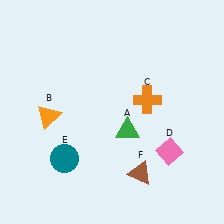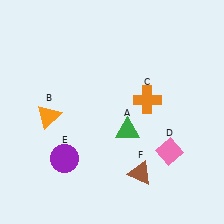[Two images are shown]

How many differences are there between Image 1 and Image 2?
There is 1 difference between the two images.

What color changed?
The circle (E) changed from teal in Image 1 to purple in Image 2.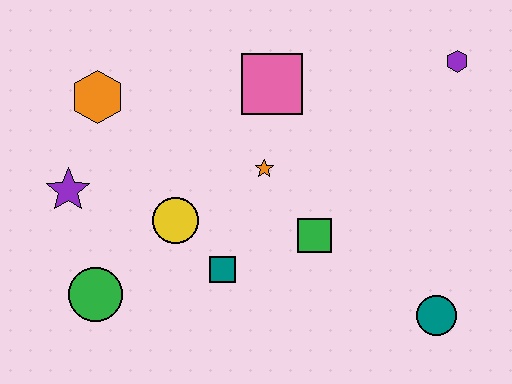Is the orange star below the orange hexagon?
Yes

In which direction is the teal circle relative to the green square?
The teal circle is to the right of the green square.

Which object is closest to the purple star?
The orange hexagon is closest to the purple star.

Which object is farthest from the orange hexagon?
The teal circle is farthest from the orange hexagon.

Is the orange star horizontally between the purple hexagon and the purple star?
Yes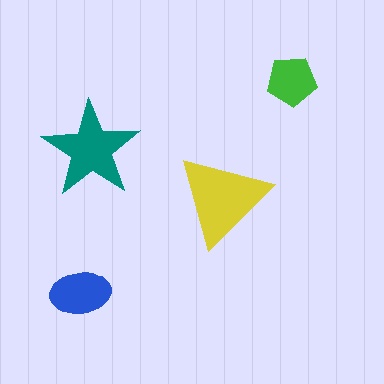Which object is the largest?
The yellow triangle.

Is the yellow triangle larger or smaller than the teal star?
Larger.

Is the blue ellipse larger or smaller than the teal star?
Smaller.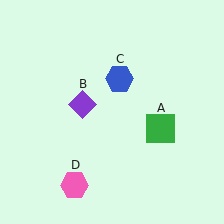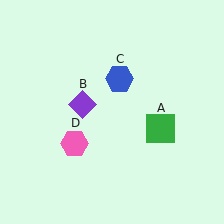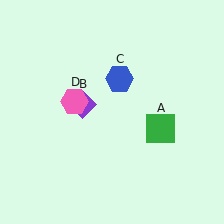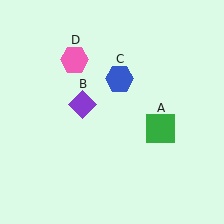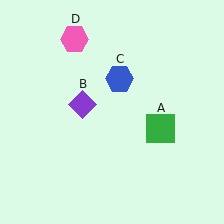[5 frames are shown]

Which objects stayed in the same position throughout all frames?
Green square (object A) and purple diamond (object B) and blue hexagon (object C) remained stationary.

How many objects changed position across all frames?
1 object changed position: pink hexagon (object D).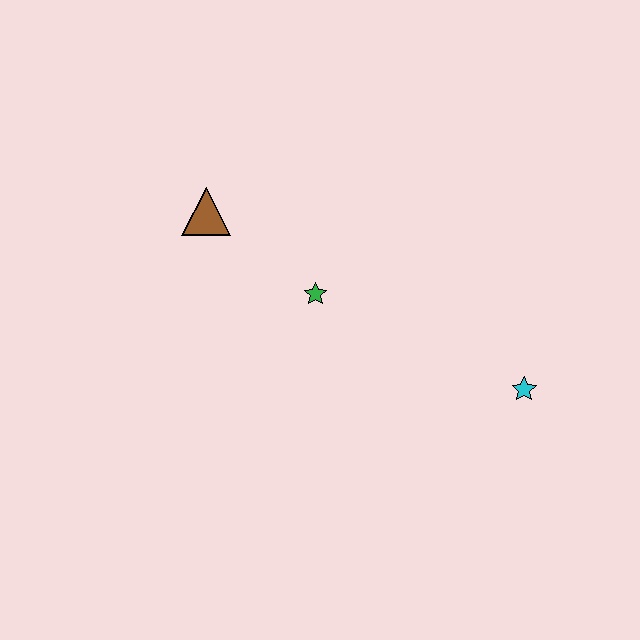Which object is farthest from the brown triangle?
The cyan star is farthest from the brown triangle.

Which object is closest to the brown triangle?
The green star is closest to the brown triangle.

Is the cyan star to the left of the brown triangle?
No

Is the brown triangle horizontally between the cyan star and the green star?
No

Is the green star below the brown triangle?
Yes